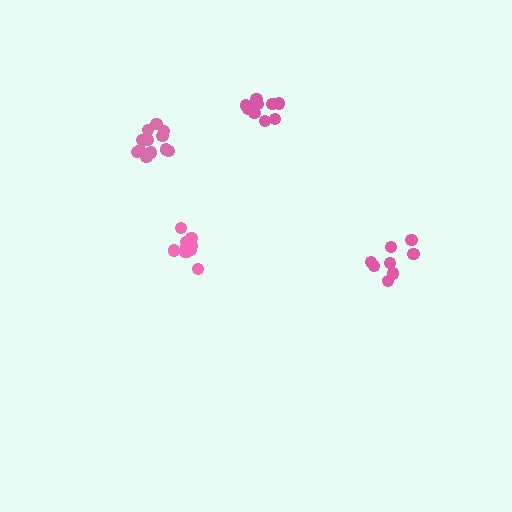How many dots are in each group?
Group 1: 8 dots, Group 2: 10 dots, Group 3: 12 dots, Group 4: 9 dots (39 total).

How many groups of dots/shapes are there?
There are 4 groups.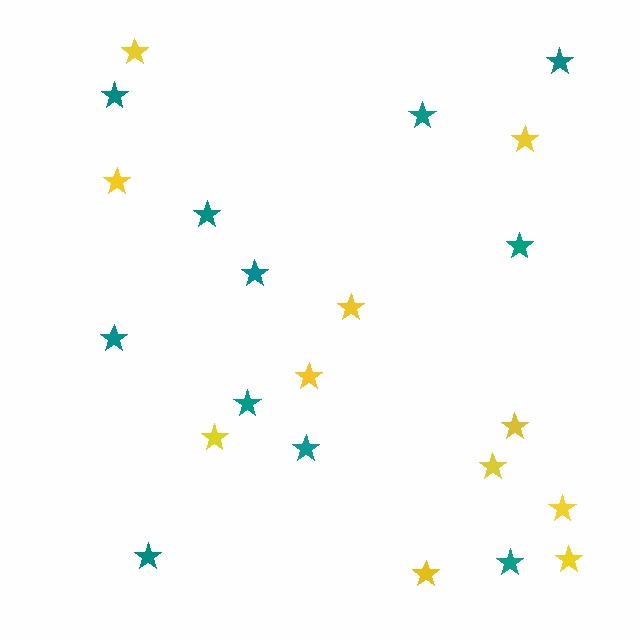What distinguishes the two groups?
There are 2 groups: one group of yellow stars (11) and one group of teal stars (11).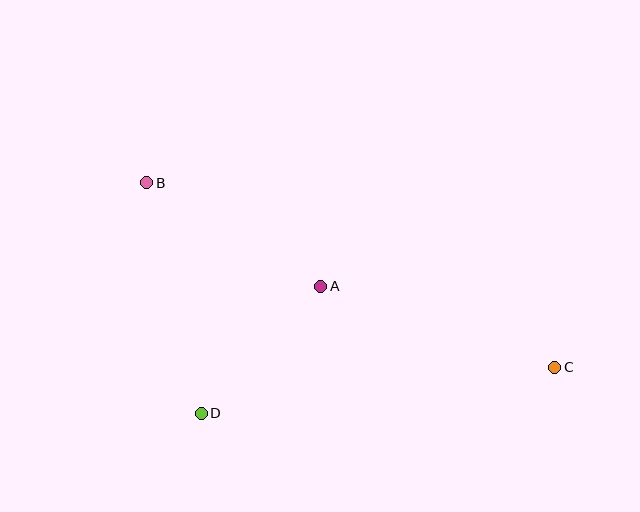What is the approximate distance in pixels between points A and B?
The distance between A and B is approximately 202 pixels.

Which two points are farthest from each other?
Points B and C are farthest from each other.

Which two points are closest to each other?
Points A and D are closest to each other.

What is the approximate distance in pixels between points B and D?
The distance between B and D is approximately 237 pixels.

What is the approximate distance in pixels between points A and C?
The distance between A and C is approximately 248 pixels.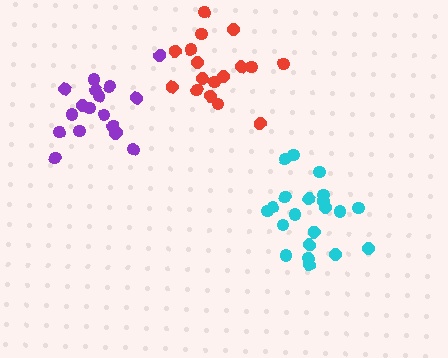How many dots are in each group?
Group 1: 17 dots, Group 2: 18 dots, Group 3: 21 dots (56 total).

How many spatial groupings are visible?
There are 3 spatial groupings.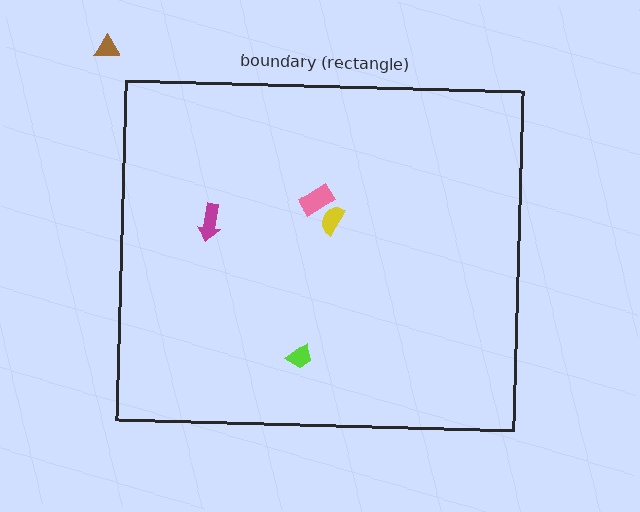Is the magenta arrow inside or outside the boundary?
Inside.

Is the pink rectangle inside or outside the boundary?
Inside.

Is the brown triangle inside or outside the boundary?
Outside.